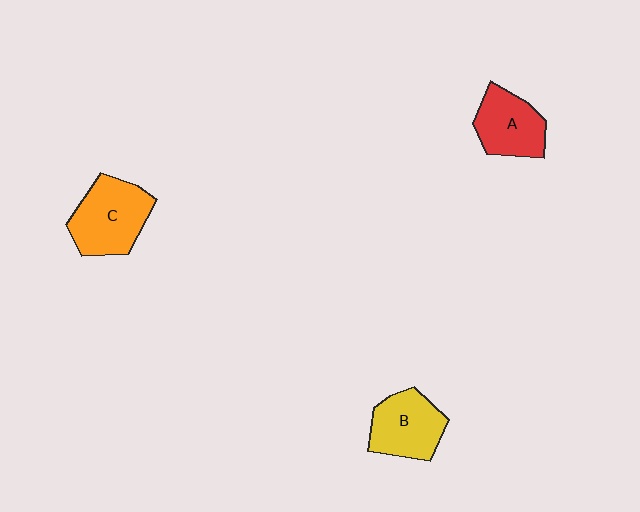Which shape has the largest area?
Shape C (orange).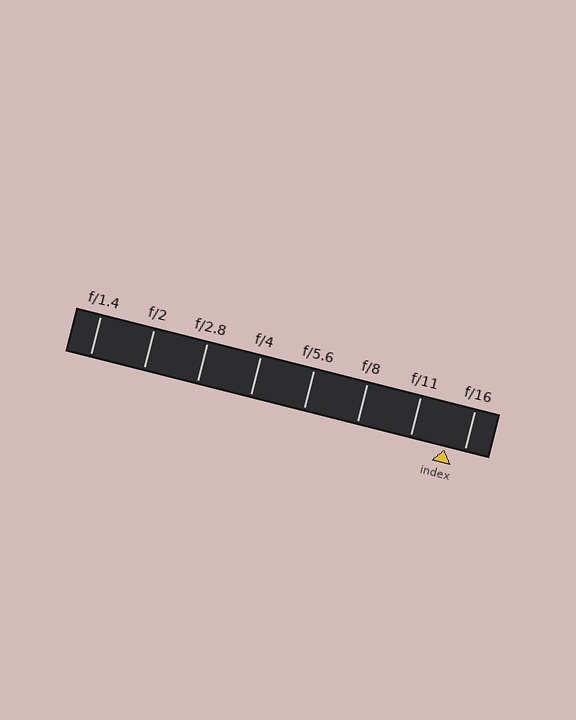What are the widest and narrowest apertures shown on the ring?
The widest aperture shown is f/1.4 and the narrowest is f/16.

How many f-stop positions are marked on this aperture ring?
There are 8 f-stop positions marked.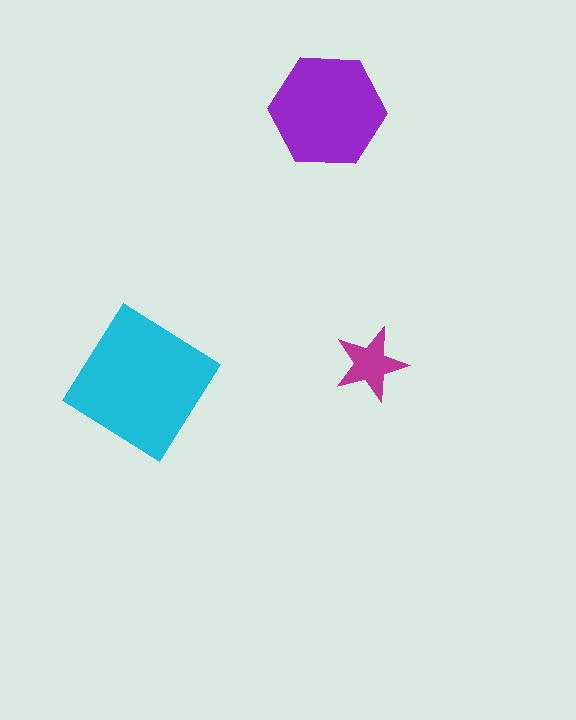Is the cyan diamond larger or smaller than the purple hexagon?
Larger.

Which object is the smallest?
The magenta star.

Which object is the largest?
The cyan diamond.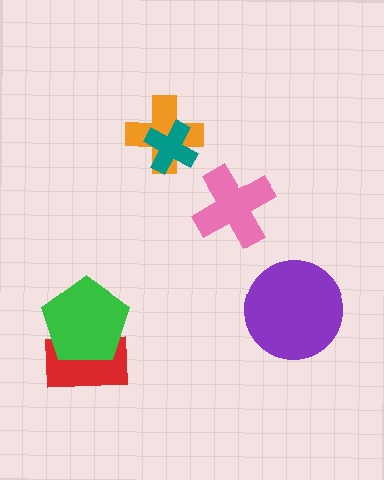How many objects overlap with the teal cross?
1 object overlaps with the teal cross.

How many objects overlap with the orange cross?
1 object overlaps with the orange cross.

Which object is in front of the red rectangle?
The green pentagon is in front of the red rectangle.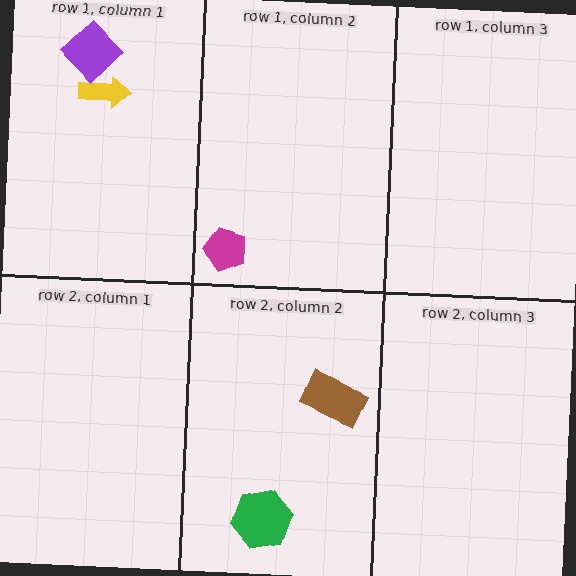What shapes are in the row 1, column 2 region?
The magenta pentagon.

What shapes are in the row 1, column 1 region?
The yellow arrow, the purple diamond.